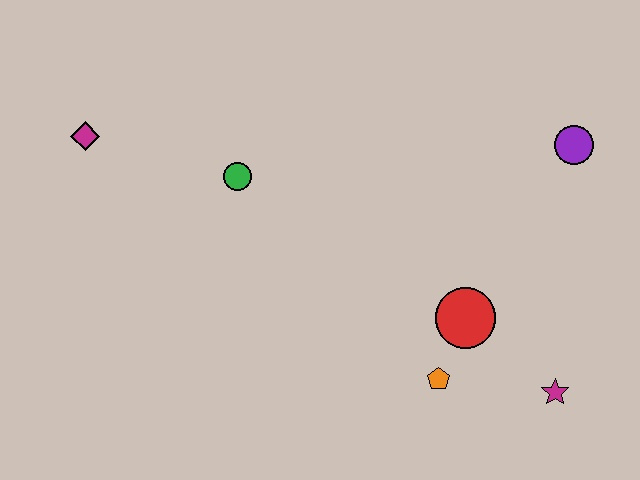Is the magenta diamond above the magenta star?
Yes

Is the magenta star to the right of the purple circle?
No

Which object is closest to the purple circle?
The red circle is closest to the purple circle.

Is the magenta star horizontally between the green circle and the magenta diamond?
No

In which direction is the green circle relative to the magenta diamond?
The green circle is to the right of the magenta diamond.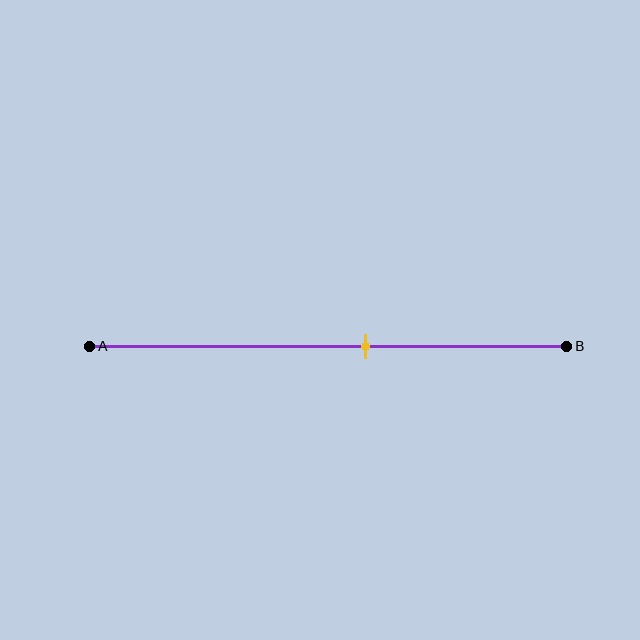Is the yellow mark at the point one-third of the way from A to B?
No, the mark is at about 60% from A, not at the 33% one-third point.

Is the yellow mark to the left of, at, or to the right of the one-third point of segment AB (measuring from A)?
The yellow mark is to the right of the one-third point of segment AB.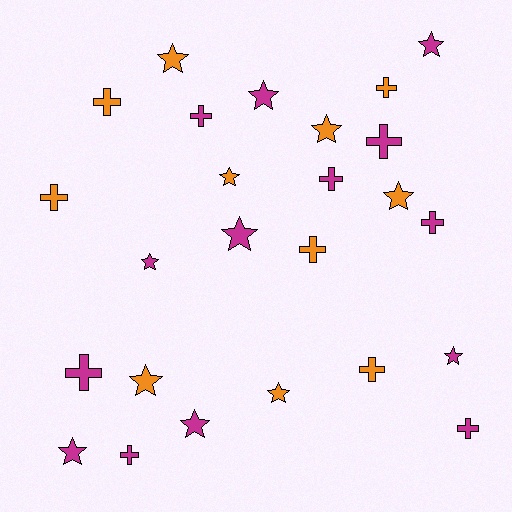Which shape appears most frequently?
Star, with 13 objects.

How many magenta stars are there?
There are 7 magenta stars.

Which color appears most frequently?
Magenta, with 14 objects.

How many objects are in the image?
There are 25 objects.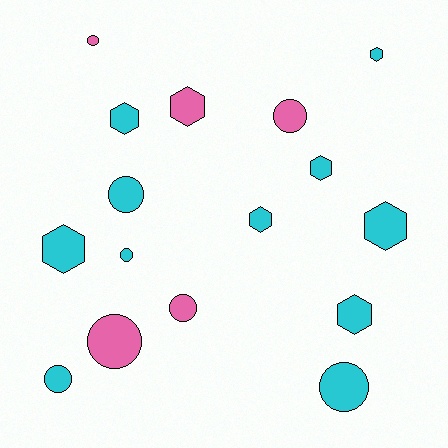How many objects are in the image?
There are 16 objects.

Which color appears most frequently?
Cyan, with 11 objects.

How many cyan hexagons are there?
There are 7 cyan hexagons.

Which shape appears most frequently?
Hexagon, with 8 objects.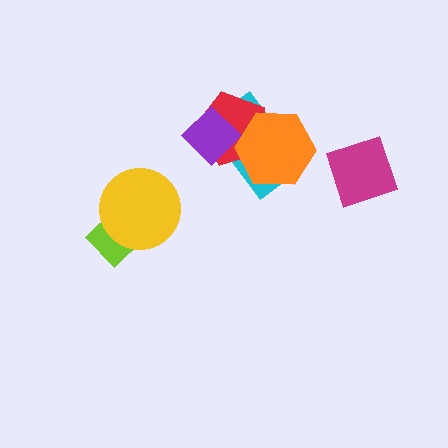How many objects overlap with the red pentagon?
3 objects overlap with the red pentagon.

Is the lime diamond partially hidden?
Yes, it is partially covered by another shape.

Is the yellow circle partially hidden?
No, no other shape covers it.